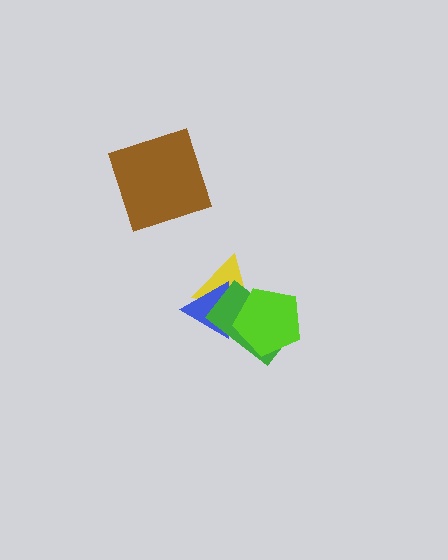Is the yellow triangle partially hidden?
Yes, it is partially covered by another shape.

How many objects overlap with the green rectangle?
3 objects overlap with the green rectangle.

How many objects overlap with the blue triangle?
3 objects overlap with the blue triangle.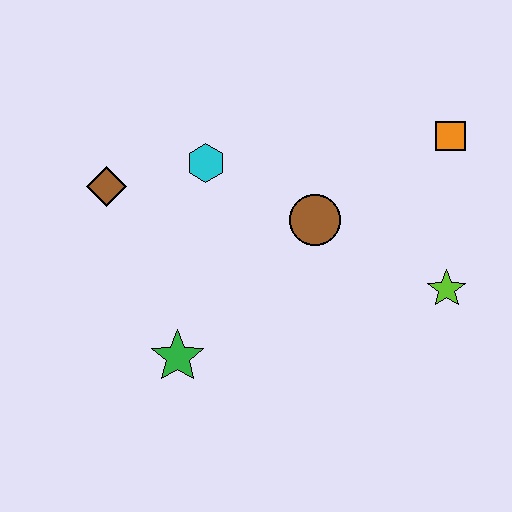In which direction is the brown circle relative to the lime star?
The brown circle is to the left of the lime star.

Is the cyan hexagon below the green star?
No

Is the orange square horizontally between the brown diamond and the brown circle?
No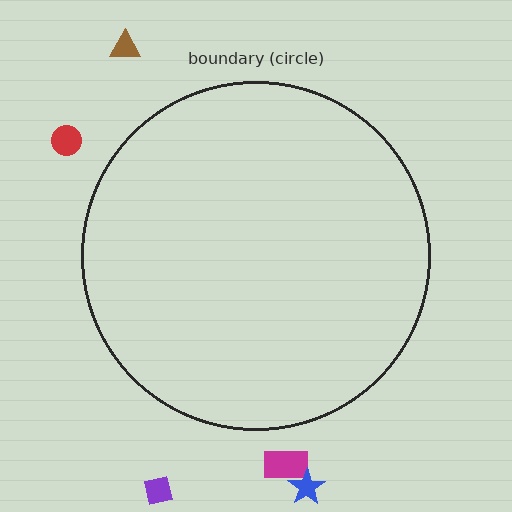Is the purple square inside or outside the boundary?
Outside.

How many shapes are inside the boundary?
0 inside, 5 outside.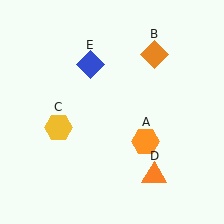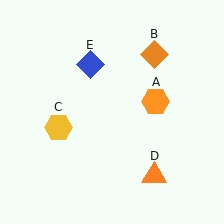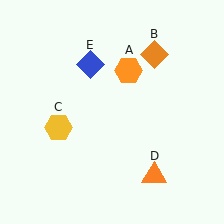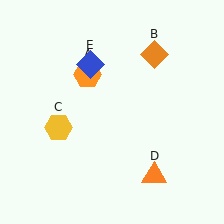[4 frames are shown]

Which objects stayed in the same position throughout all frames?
Orange diamond (object B) and yellow hexagon (object C) and orange triangle (object D) and blue diamond (object E) remained stationary.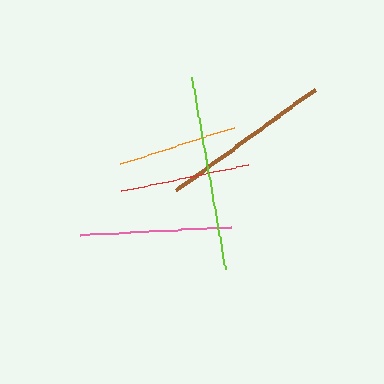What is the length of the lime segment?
The lime segment is approximately 195 pixels long.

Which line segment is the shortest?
The orange line is the shortest at approximately 119 pixels.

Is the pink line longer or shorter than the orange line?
The pink line is longer than the orange line.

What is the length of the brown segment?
The brown segment is approximately 171 pixels long.